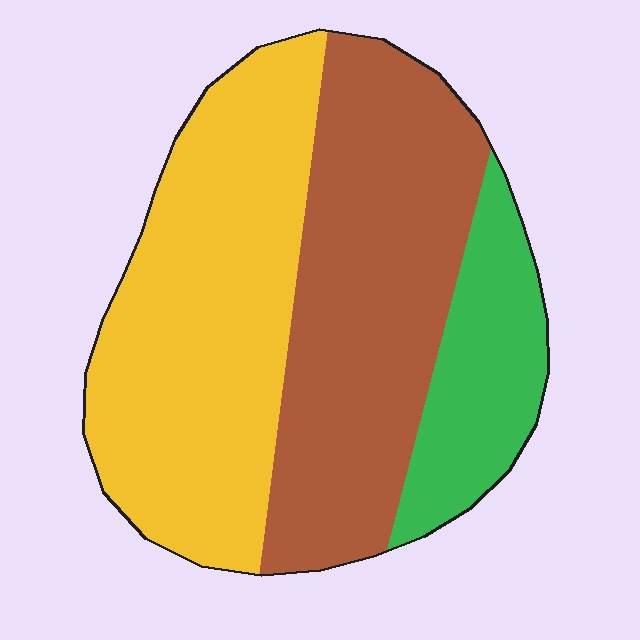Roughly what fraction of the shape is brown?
Brown covers 40% of the shape.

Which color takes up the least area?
Green, at roughly 15%.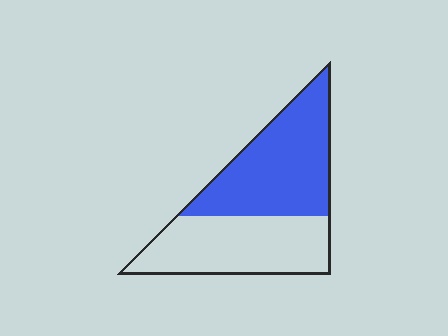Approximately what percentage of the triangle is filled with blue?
Approximately 55%.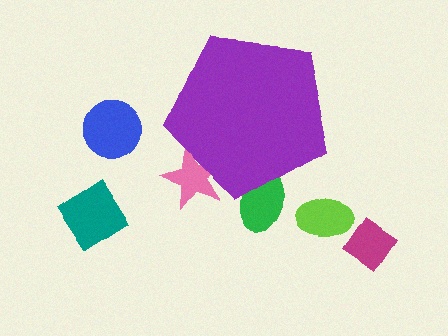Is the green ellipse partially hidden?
Yes, the green ellipse is partially hidden behind the purple pentagon.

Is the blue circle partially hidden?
No, the blue circle is fully visible.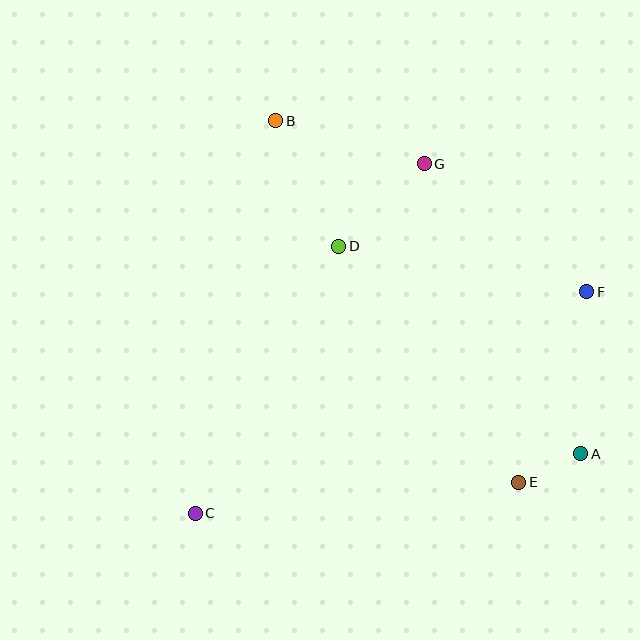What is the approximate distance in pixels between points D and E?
The distance between D and E is approximately 297 pixels.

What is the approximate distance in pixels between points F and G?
The distance between F and G is approximately 207 pixels.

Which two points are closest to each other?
Points A and E are closest to each other.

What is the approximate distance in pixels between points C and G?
The distance between C and G is approximately 418 pixels.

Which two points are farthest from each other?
Points A and B are farthest from each other.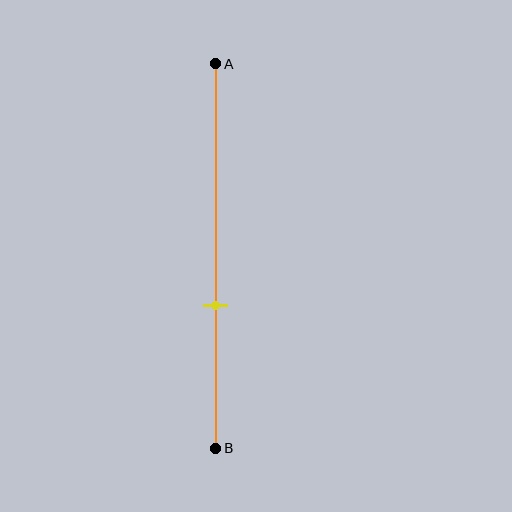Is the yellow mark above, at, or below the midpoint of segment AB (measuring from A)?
The yellow mark is below the midpoint of segment AB.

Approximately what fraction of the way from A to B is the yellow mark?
The yellow mark is approximately 65% of the way from A to B.